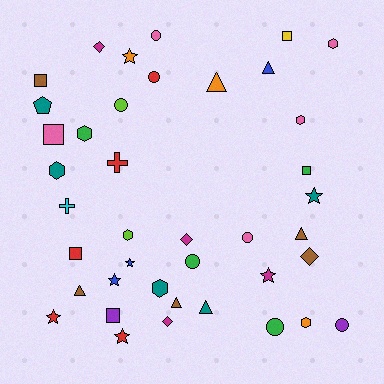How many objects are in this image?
There are 40 objects.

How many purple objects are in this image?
There are 2 purple objects.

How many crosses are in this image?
There are 2 crosses.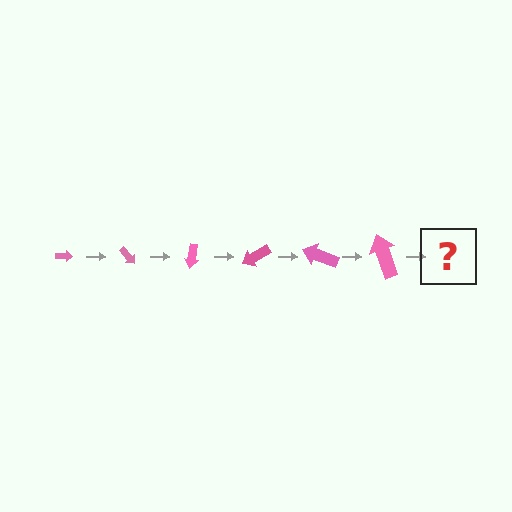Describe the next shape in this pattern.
It should be an arrow, larger than the previous one and rotated 300 degrees from the start.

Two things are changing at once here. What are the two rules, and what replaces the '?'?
The two rules are that the arrow grows larger each step and it rotates 50 degrees each step. The '?' should be an arrow, larger than the previous one and rotated 300 degrees from the start.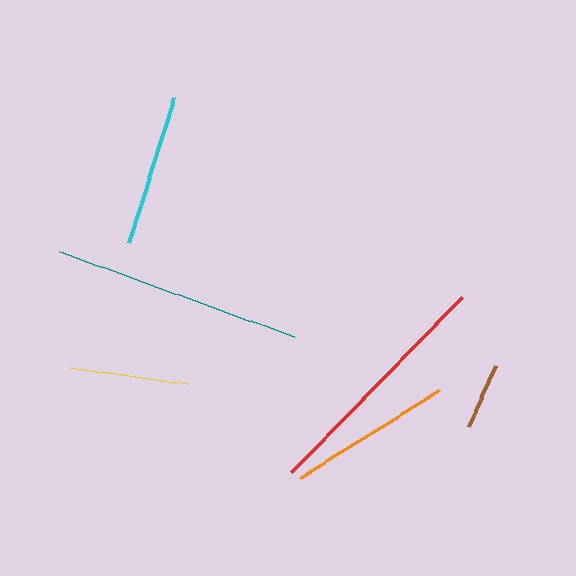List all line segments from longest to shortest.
From longest to shortest: teal, red, orange, cyan, yellow, brown.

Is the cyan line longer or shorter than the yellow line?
The cyan line is longer than the yellow line.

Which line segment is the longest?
The teal line is the longest at approximately 249 pixels.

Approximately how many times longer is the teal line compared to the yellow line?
The teal line is approximately 2.1 times the length of the yellow line.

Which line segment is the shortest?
The brown line is the shortest at approximately 65 pixels.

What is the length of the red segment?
The red segment is approximately 245 pixels long.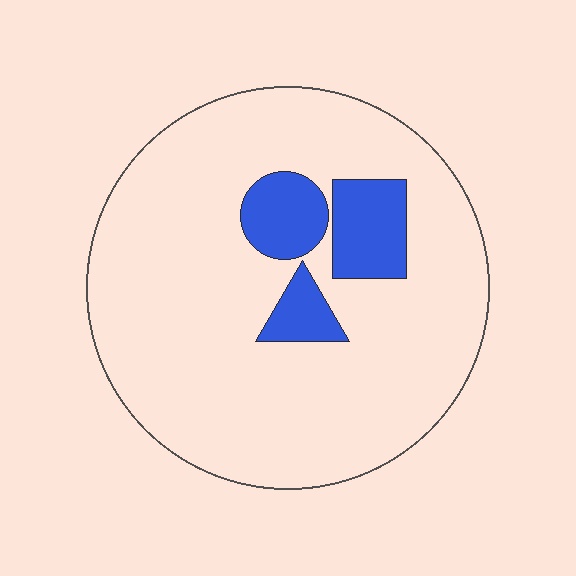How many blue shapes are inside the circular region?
3.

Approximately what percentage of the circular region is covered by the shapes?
Approximately 15%.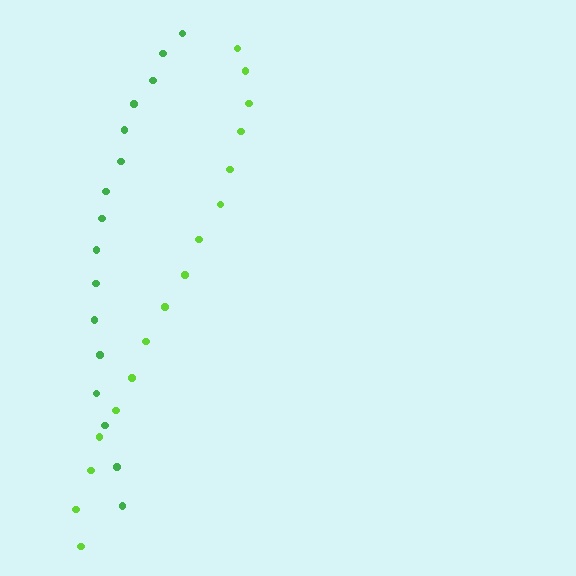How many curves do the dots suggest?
There are 2 distinct paths.